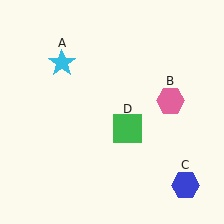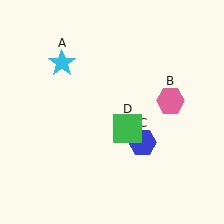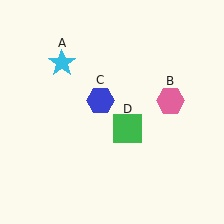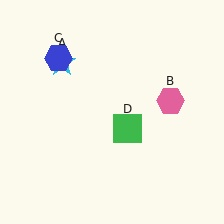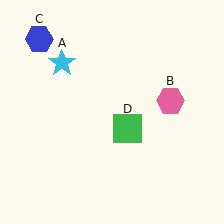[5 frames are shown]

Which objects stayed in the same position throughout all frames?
Cyan star (object A) and pink hexagon (object B) and green square (object D) remained stationary.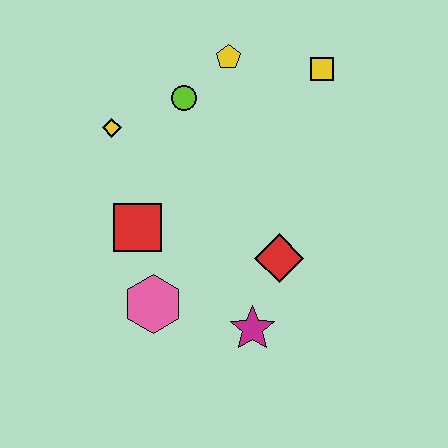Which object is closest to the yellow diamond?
The lime circle is closest to the yellow diamond.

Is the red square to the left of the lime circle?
Yes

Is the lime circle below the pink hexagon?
No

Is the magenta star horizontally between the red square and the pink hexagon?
No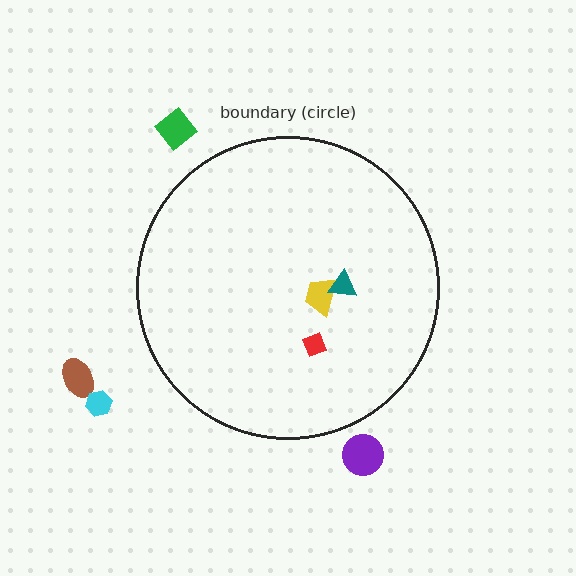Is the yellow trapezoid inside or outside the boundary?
Inside.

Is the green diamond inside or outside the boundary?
Outside.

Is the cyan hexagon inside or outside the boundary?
Outside.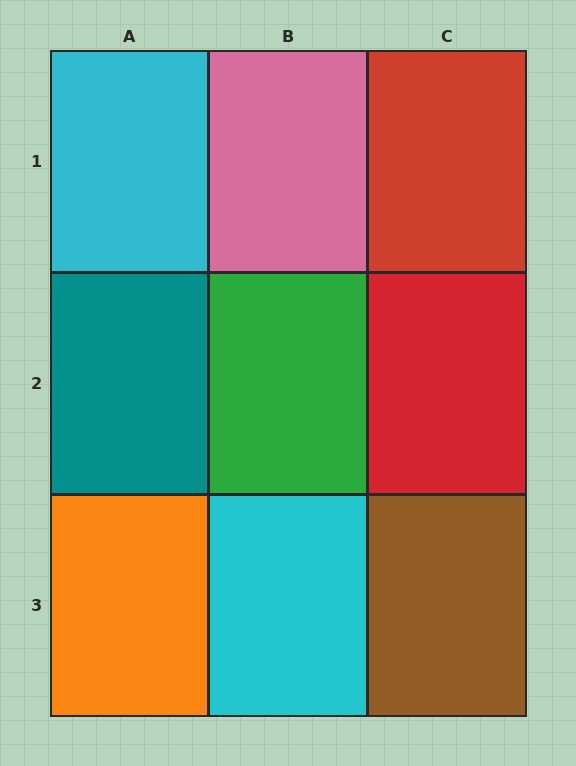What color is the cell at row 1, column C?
Red.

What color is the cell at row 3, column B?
Cyan.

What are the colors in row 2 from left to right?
Teal, green, red.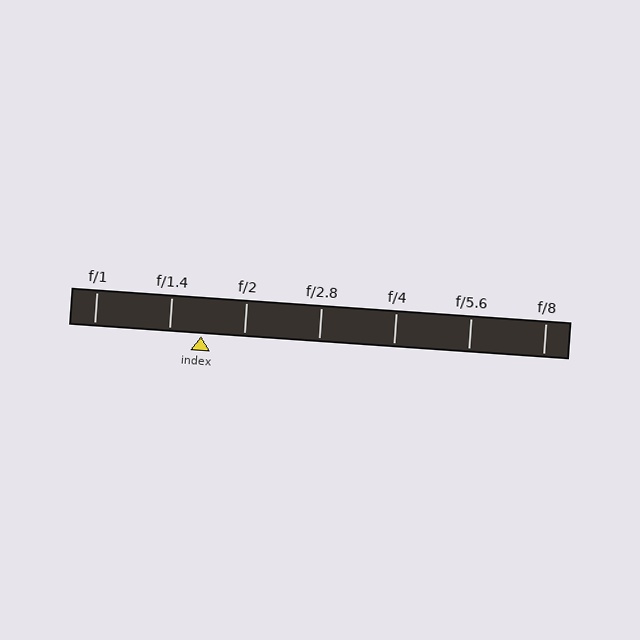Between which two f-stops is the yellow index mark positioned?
The index mark is between f/1.4 and f/2.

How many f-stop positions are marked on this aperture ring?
There are 7 f-stop positions marked.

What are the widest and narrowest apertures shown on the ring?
The widest aperture shown is f/1 and the narrowest is f/8.